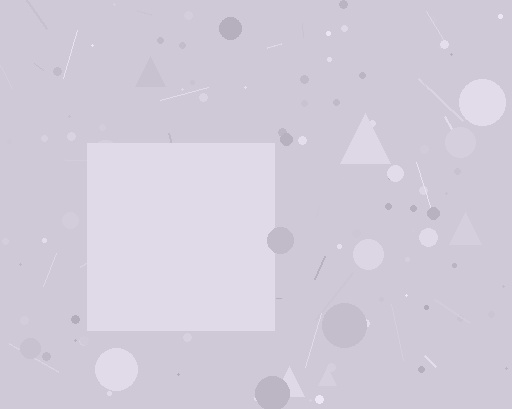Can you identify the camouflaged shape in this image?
The camouflaged shape is a square.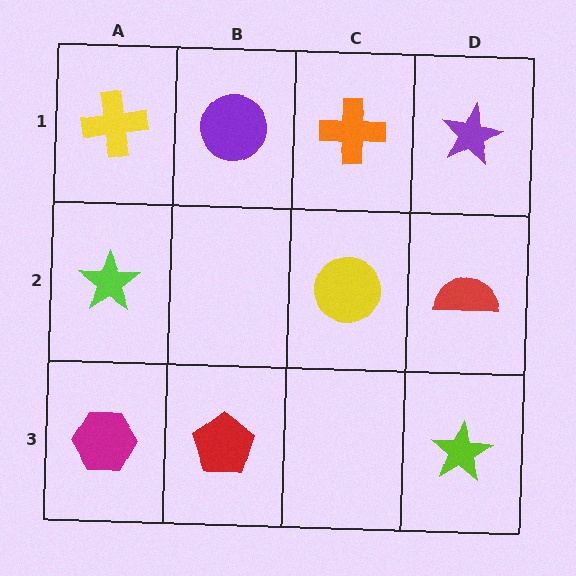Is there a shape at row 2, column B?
No, that cell is empty.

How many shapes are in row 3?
3 shapes.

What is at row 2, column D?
A red semicircle.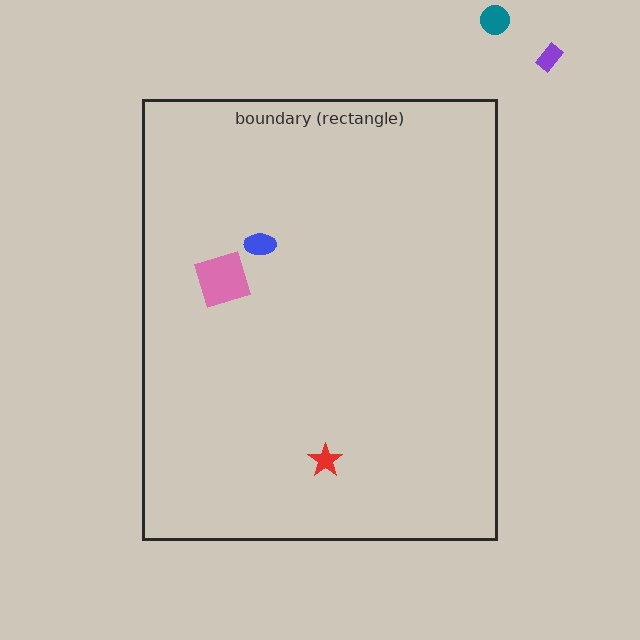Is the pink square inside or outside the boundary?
Inside.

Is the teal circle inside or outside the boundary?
Outside.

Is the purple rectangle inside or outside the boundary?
Outside.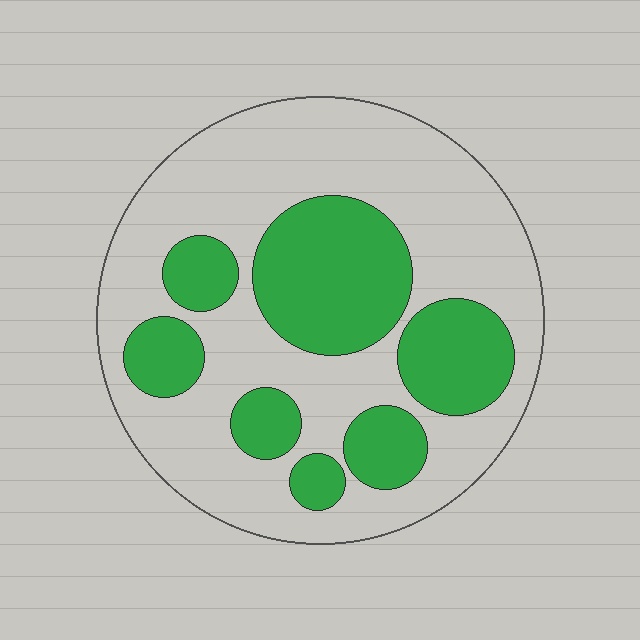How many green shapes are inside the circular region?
7.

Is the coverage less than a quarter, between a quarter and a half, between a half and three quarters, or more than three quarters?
Between a quarter and a half.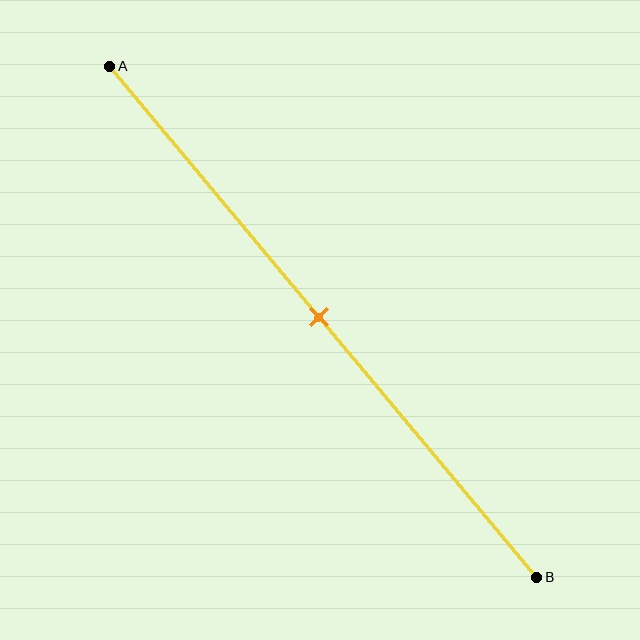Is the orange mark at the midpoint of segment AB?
Yes, the mark is approximately at the midpoint.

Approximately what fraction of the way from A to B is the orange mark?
The orange mark is approximately 50% of the way from A to B.